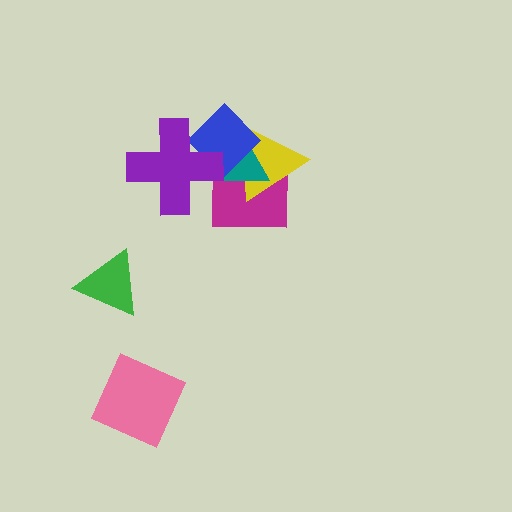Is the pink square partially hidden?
No, no other shape covers it.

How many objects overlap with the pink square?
0 objects overlap with the pink square.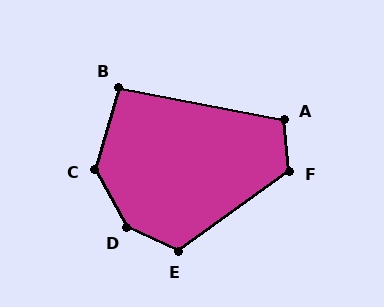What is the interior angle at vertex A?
Approximately 106 degrees (obtuse).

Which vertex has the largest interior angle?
D, at approximately 144 degrees.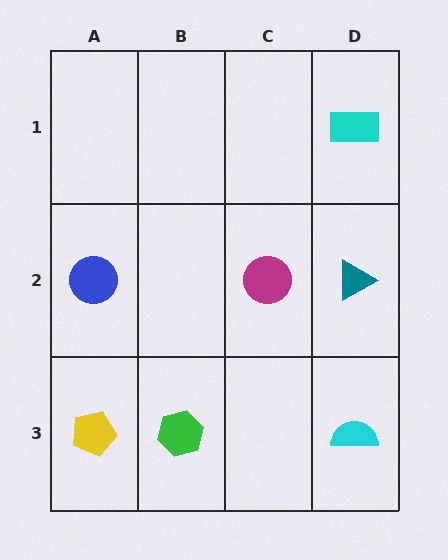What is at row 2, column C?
A magenta circle.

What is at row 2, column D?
A teal triangle.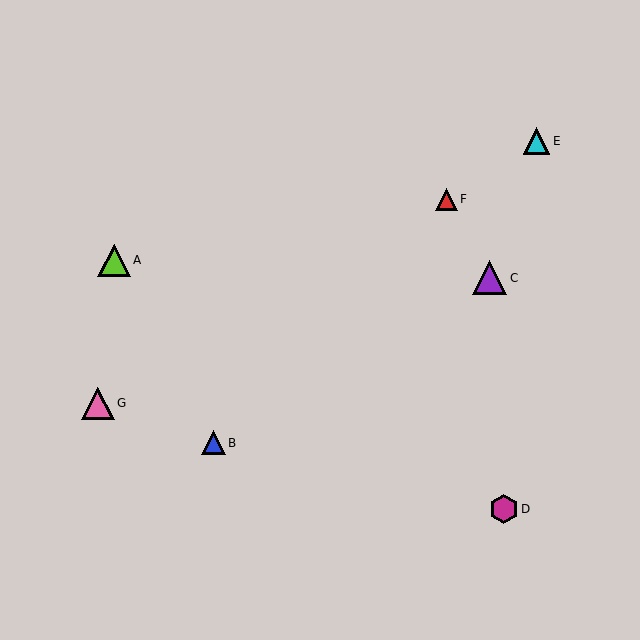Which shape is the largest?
The purple triangle (labeled C) is the largest.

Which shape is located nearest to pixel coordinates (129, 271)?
The lime triangle (labeled A) at (114, 260) is nearest to that location.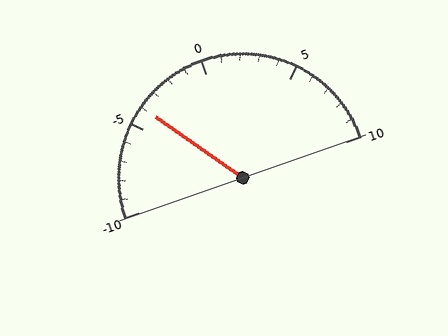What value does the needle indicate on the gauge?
The needle indicates approximately -4.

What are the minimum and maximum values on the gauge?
The gauge ranges from -10 to 10.